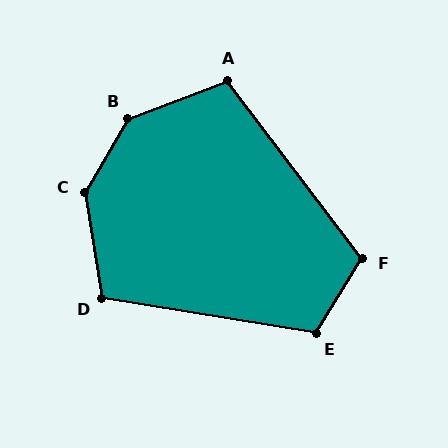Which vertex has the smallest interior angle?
A, at approximately 107 degrees.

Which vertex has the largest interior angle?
C, at approximately 141 degrees.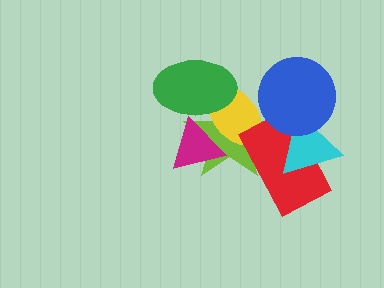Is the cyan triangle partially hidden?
Yes, it is partially covered by another shape.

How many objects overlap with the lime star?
4 objects overlap with the lime star.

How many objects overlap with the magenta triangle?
3 objects overlap with the magenta triangle.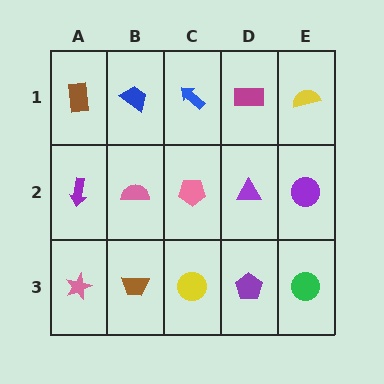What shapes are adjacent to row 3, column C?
A pink pentagon (row 2, column C), a brown trapezoid (row 3, column B), a purple pentagon (row 3, column D).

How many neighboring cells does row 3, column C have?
3.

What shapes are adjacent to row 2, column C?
A blue arrow (row 1, column C), a yellow circle (row 3, column C), a pink semicircle (row 2, column B), a purple triangle (row 2, column D).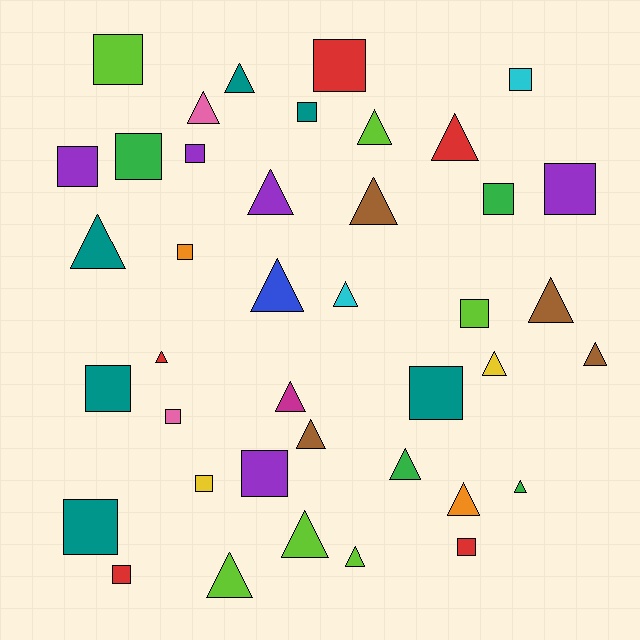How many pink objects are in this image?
There are 2 pink objects.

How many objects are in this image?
There are 40 objects.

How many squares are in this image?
There are 19 squares.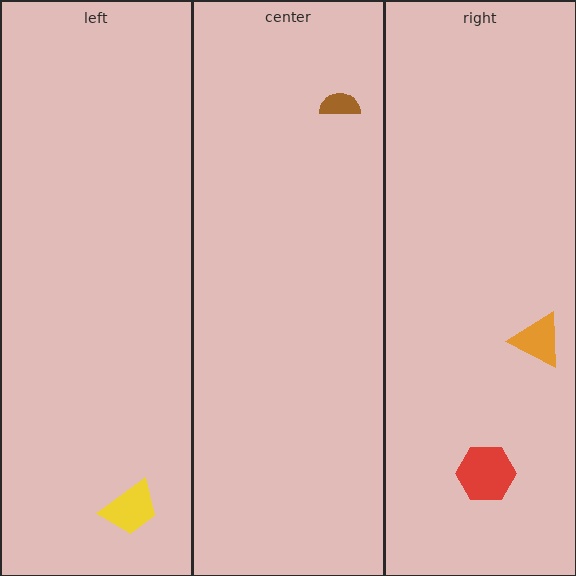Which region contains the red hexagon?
The right region.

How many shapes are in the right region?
2.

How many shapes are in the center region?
1.